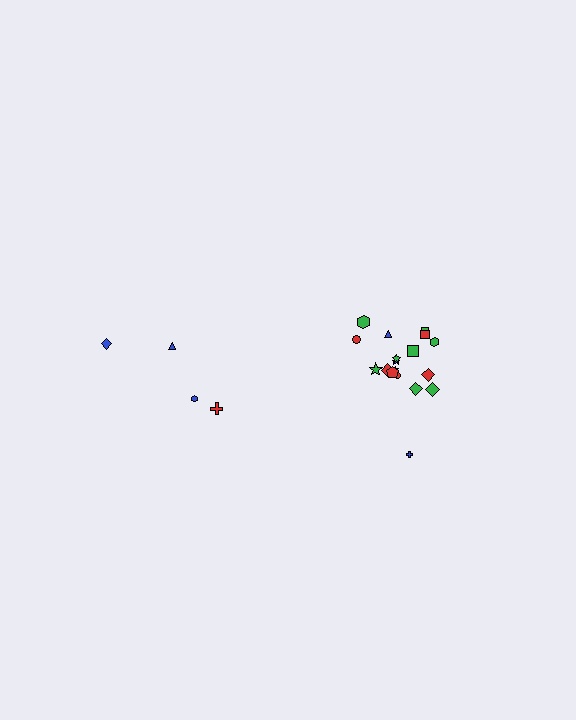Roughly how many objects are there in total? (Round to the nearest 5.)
Roughly 20 objects in total.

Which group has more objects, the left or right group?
The right group.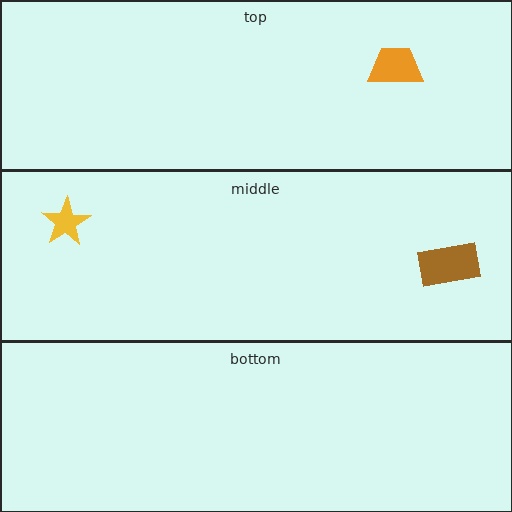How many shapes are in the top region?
1.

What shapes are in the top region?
The orange trapezoid.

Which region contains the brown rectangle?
The middle region.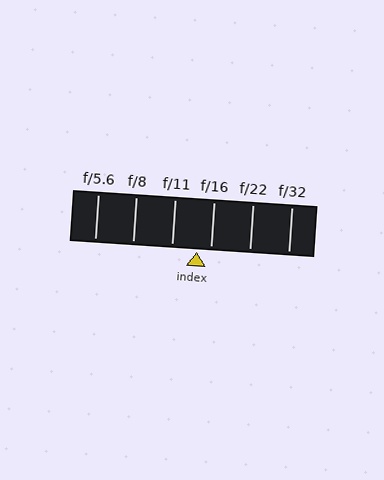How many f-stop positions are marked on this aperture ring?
There are 6 f-stop positions marked.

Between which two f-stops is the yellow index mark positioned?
The index mark is between f/11 and f/16.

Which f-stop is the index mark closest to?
The index mark is closest to f/16.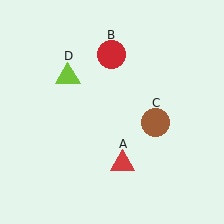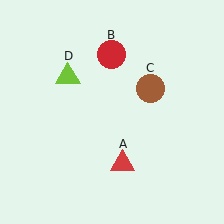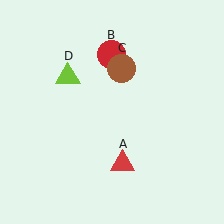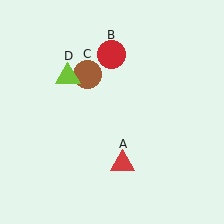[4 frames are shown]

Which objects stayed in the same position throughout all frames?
Red triangle (object A) and red circle (object B) and lime triangle (object D) remained stationary.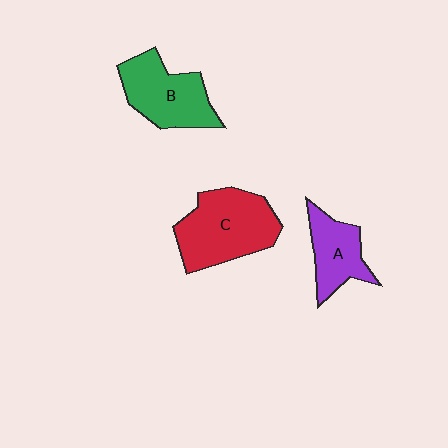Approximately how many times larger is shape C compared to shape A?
Approximately 1.7 times.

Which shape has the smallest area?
Shape A (purple).